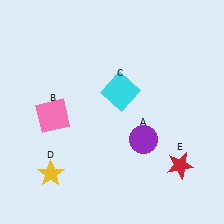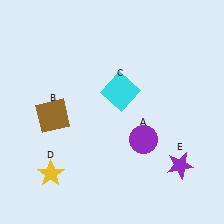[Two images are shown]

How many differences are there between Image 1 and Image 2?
There are 2 differences between the two images.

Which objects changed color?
B changed from pink to brown. E changed from red to purple.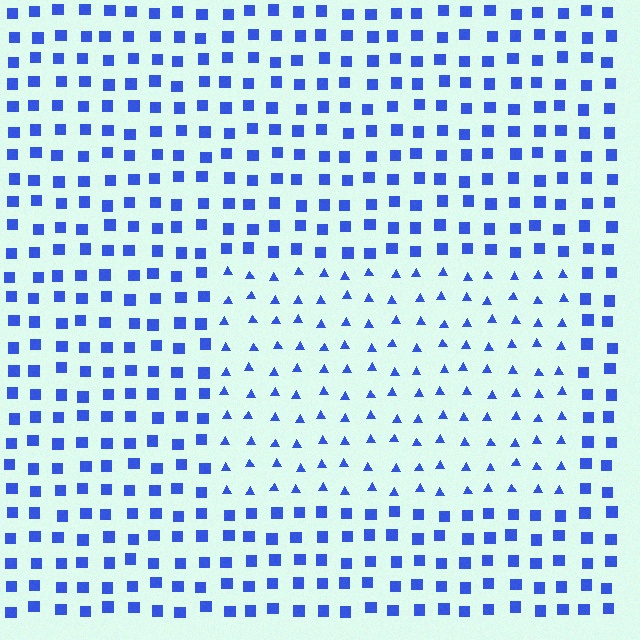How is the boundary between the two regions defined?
The boundary is defined by a change in element shape: triangles inside vs. squares outside. All elements share the same color and spacing.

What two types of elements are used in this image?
The image uses triangles inside the rectangle region and squares outside it.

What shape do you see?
I see a rectangle.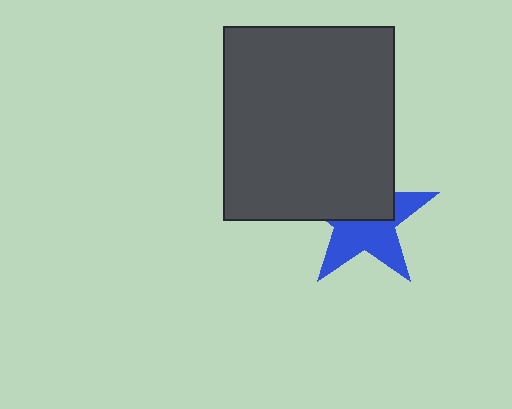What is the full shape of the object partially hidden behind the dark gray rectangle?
The partially hidden object is a blue star.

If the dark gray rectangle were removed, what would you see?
You would see the complete blue star.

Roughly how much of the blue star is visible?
About half of it is visible (roughly 52%).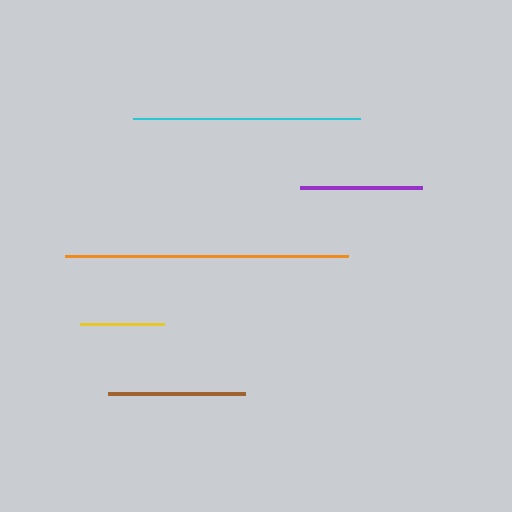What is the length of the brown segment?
The brown segment is approximately 137 pixels long.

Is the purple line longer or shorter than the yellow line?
The purple line is longer than the yellow line.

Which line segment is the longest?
The orange line is the longest at approximately 283 pixels.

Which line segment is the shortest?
The yellow line is the shortest at approximately 84 pixels.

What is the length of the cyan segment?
The cyan segment is approximately 227 pixels long.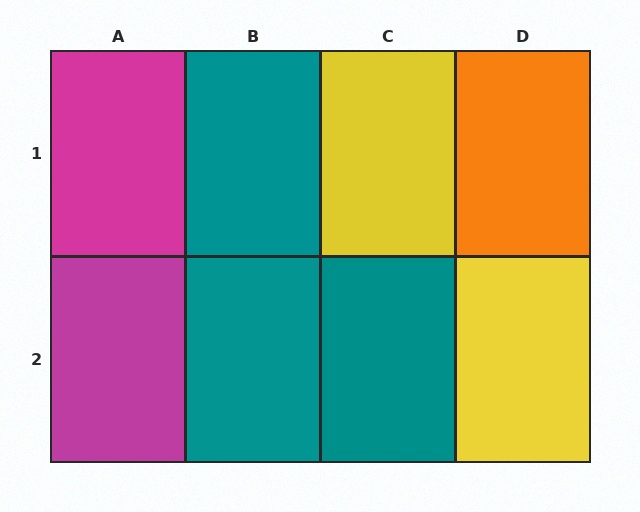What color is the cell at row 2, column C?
Teal.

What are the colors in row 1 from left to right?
Magenta, teal, yellow, orange.